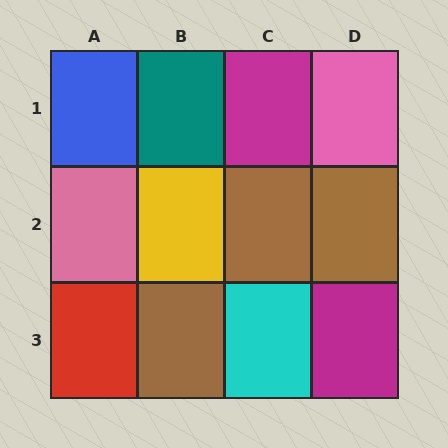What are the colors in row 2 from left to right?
Pink, yellow, brown, brown.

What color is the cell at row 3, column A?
Red.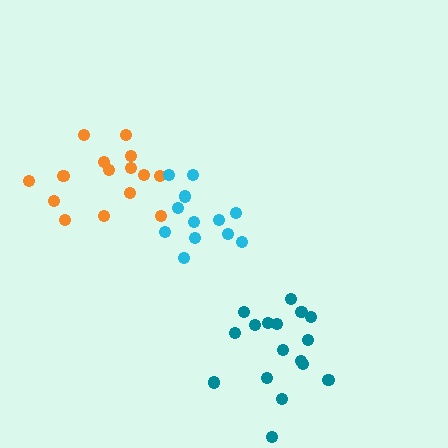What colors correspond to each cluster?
The clusters are colored: orange, cyan, teal.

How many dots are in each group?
Group 1: 15 dots, Group 2: 13 dots, Group 3: 17 dots (45 total).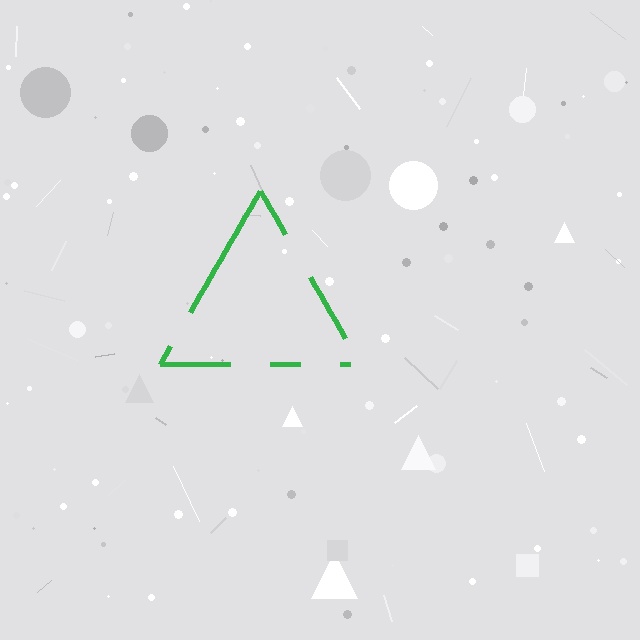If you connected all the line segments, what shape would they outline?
They would outline a triangle.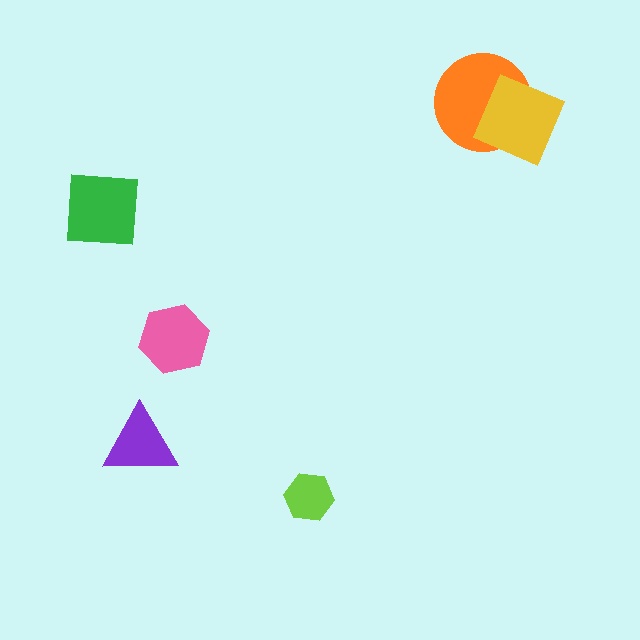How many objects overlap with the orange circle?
1 object overlaps with the orange circle.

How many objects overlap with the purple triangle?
0 objects overlap with the purple triangle.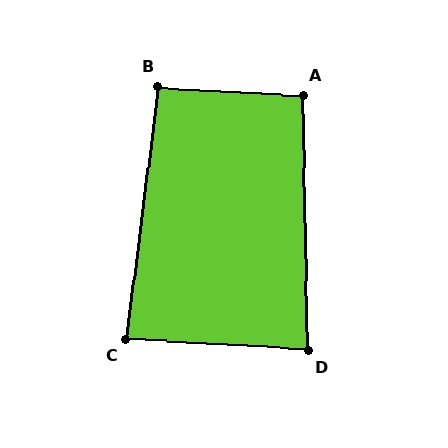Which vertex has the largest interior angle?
B, at approximately 94 degrees.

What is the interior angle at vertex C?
Approximately 86 degrees (approximately right).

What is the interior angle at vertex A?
Approximately 94 degrees (approximately right).